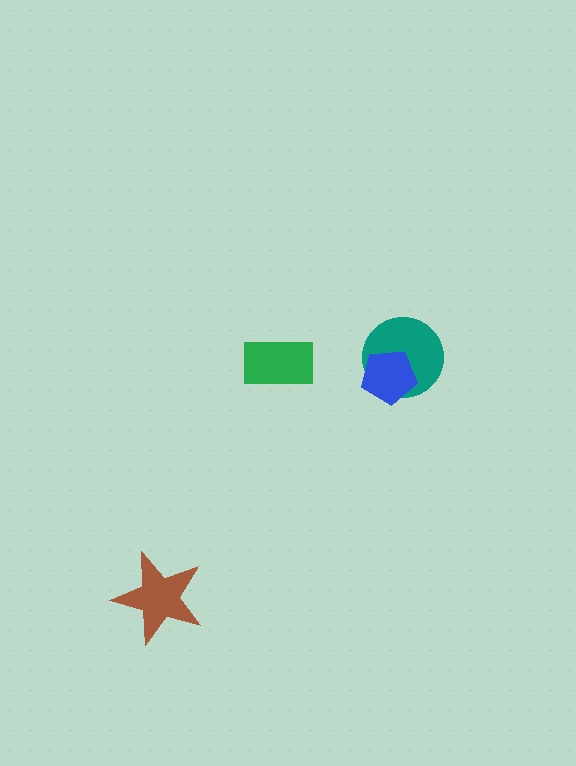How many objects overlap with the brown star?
0 objects overlap with the brown star.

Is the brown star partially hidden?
No, no other shape covers it.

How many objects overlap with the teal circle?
1 object overlaps with the teal circle.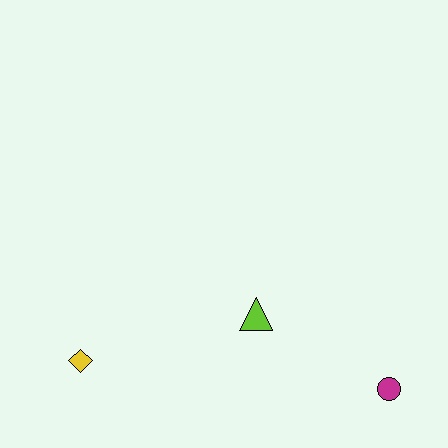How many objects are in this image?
There are 3 objects.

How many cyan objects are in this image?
There are no cyan objects.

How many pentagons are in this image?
There are no pentagons.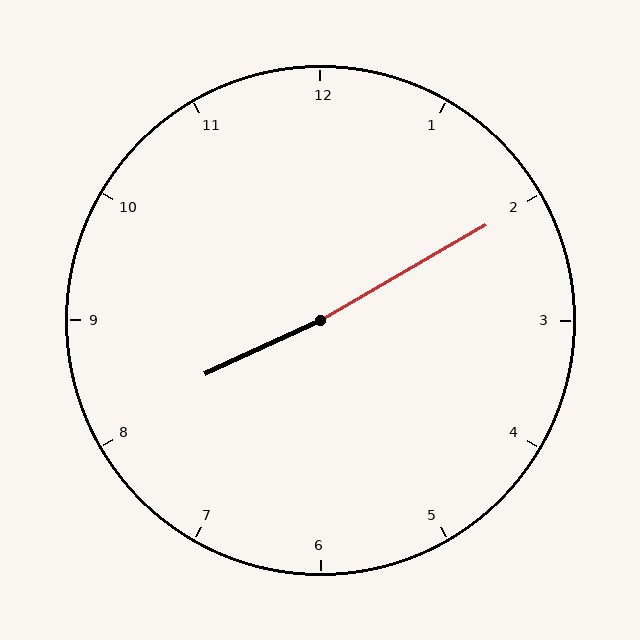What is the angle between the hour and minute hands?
Approximately 175 degrees.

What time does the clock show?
8:10.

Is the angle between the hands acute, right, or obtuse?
It is obtuse.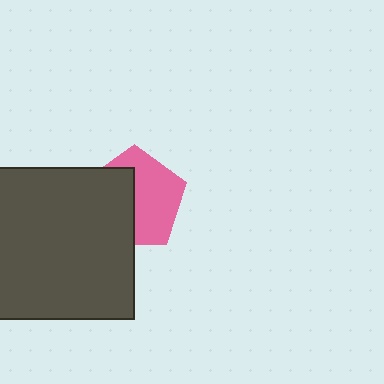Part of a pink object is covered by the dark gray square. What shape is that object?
It is a pentagon.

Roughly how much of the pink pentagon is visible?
About half of it is visible (roughly 54%).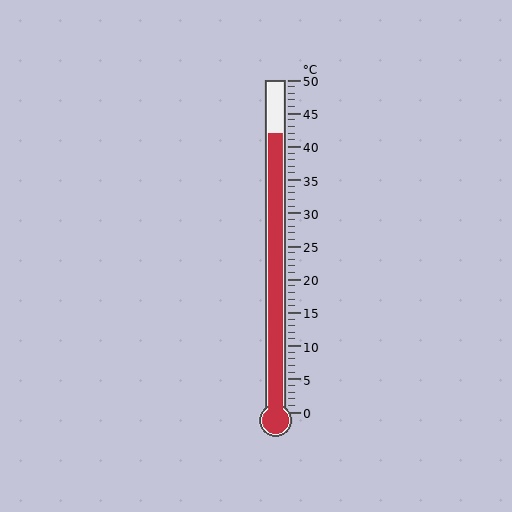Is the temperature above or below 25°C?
The temperature is above 25°C.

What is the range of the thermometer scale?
The thermometer scale ranges from 0°C to 50°C.